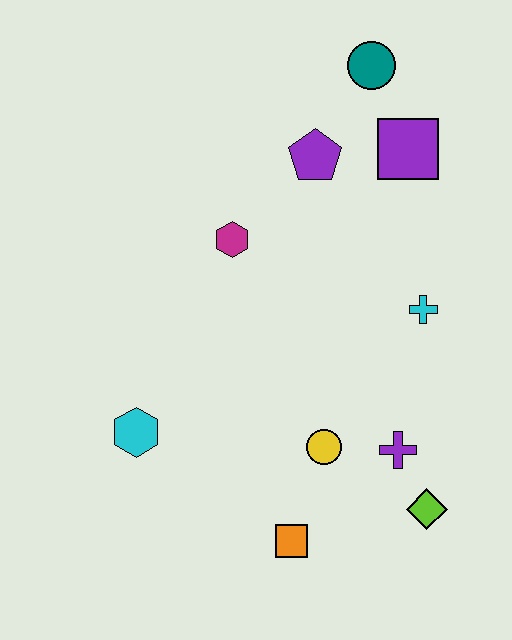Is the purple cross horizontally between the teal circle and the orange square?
No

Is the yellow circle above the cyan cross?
No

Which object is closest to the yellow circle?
The purple cross is closest to the yellow circle.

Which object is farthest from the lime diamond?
The teal circle is farthest from the lime diamond.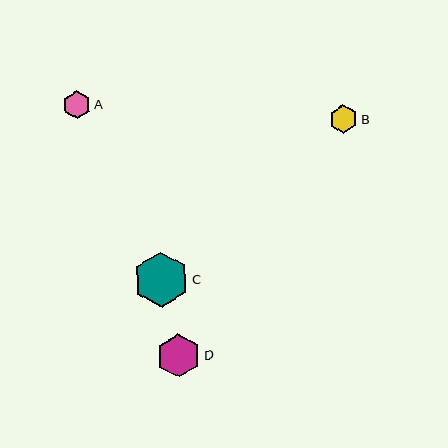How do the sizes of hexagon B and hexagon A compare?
Hexagon B and hexagon A are approximately the same size.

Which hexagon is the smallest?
Hexagon A is the smallest with a size of approximately 28 pixels.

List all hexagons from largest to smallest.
From largest to smallest: C, D, B, A.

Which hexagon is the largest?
Hexagon C is the largest with a size of approximately 55 pixels.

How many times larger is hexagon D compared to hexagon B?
Hexagon D is approximately 1.5 times the size of hexagon B.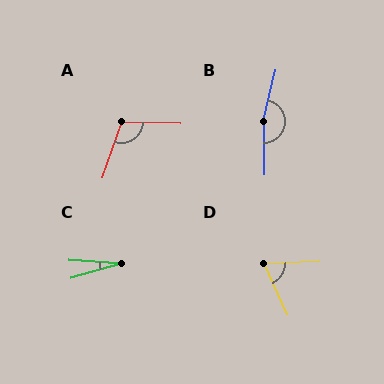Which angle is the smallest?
C, at approximately 20 degrees.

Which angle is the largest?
B, at approximately 166 degrees.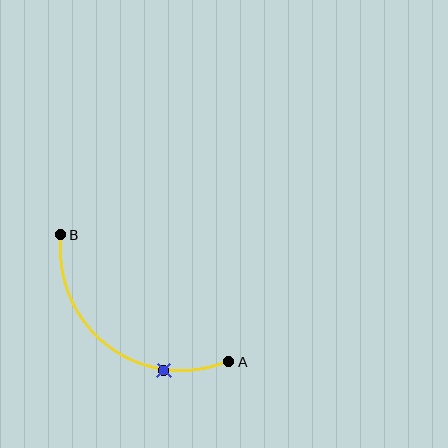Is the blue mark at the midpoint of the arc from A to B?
No. The blue mark lies on the arc but is closer to endpoint A. The arc midpoint would be at the point on the curve equidistant along the arc from both A and B.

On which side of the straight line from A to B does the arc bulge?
The arc bulges below and to the left of the straight line connecting A and B.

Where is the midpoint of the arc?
The arc midpoint is the point on the curve farthest from the straight line joining A and B. It sits below and to the left of that line.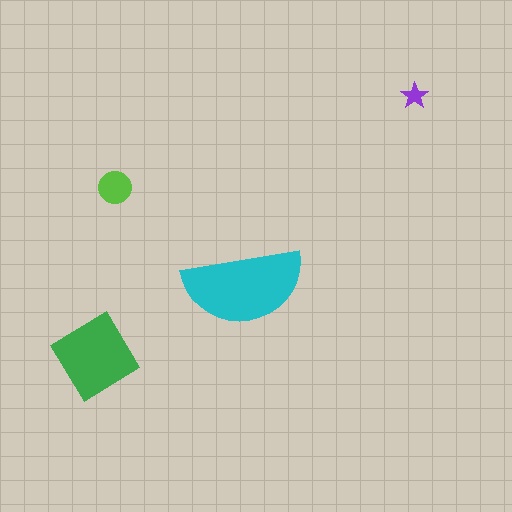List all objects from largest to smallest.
The cyan semicircle, the green diamond, the lime circle, the purple star.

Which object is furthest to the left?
The green diamond is leftmost.